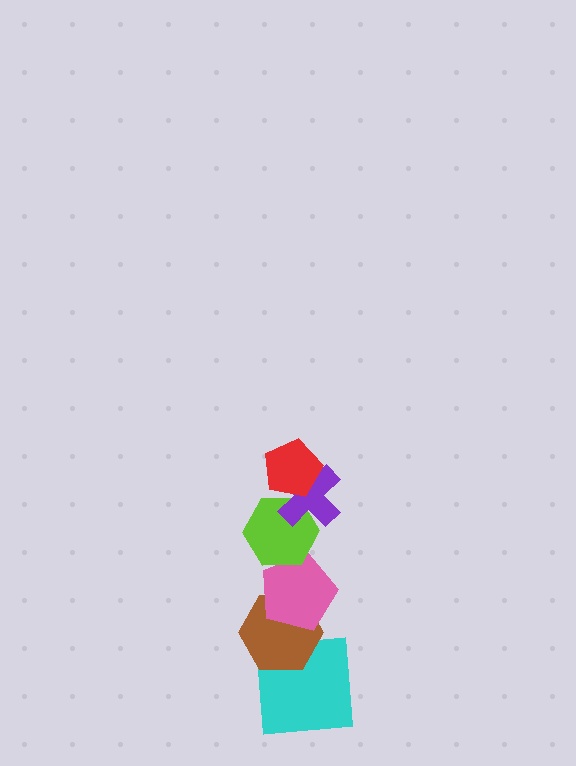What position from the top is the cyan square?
The cyan square is 6th from the top.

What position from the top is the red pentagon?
The red pentagon is 1st from the top.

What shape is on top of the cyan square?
The brown hexagon is on top of the cyan square.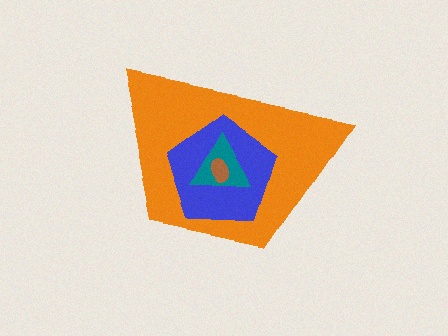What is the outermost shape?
The orange trapezoid.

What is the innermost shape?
The brown ellipse.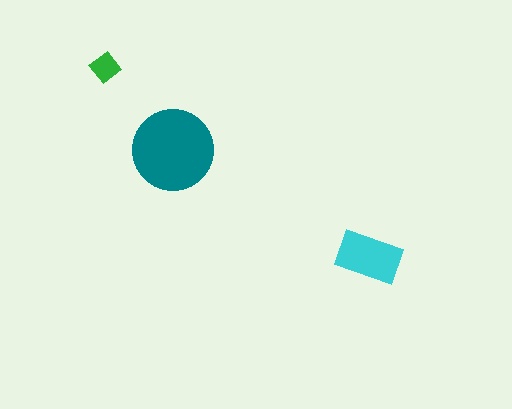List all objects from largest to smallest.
The teal circle, the cyan rectangle, the green diamond.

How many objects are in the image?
There are 3 objects in the image.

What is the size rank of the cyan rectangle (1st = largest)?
2nd.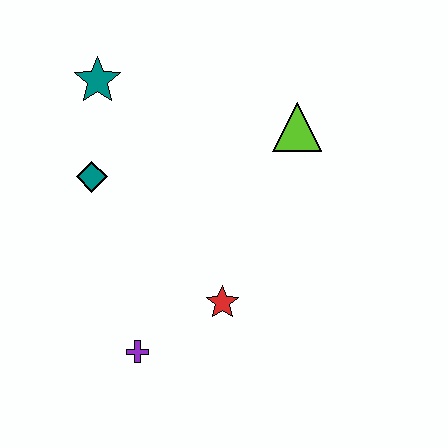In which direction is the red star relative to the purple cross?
The red star is to the right of the purple cross.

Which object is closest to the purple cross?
The red star is closest to the purple cross.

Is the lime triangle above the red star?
Yes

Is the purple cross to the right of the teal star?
Yes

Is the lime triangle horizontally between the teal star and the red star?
No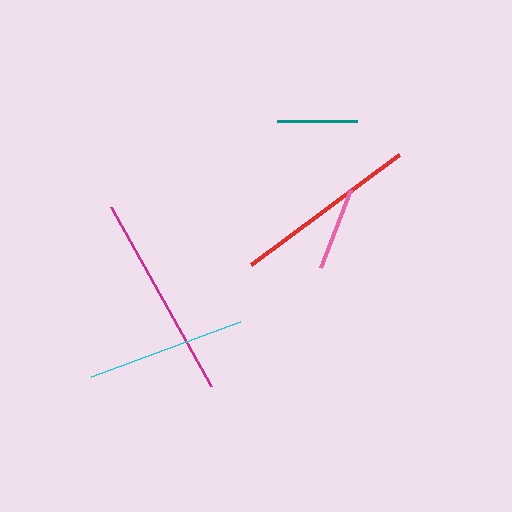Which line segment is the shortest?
The teal line is the shortest at approximately 80 pixels.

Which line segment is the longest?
The magenta line is the longest at approximately 205 pixels.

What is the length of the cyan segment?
The cyan segment is approximately 160 pixels long.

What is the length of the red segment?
The red segment is approximately 184 pixels long.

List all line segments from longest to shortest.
From longest to shortest: magenta, red, cyan, pink, teal.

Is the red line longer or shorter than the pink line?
The red line is longer than the pink line.